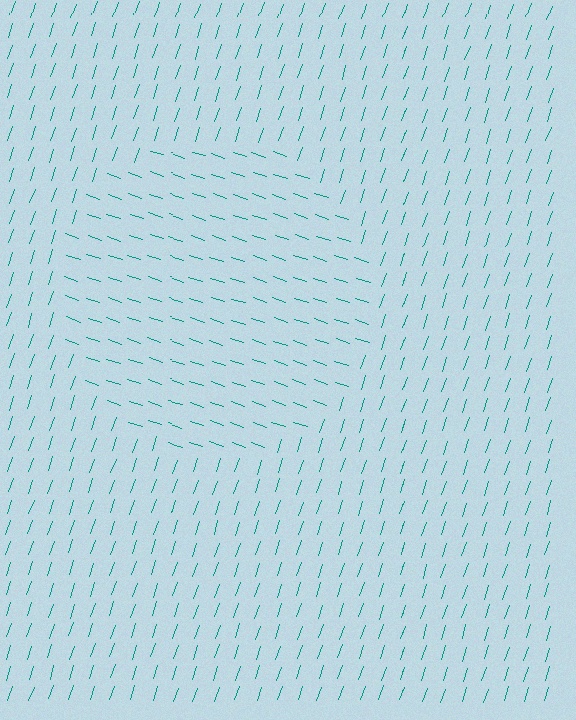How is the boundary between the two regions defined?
The boundary is defined purely by a change in line orientation (approximately 90 degrees difference). All lines are the same color and thickness.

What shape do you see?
I see a circle.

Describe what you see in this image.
The image is filled with small teal line segments. A circle region in the image has lines oriented differently from the surrounding lines, creating a visible texture boundary.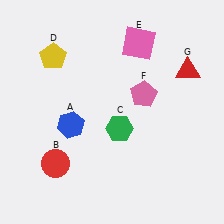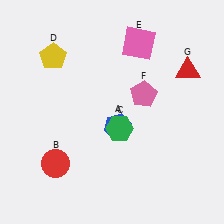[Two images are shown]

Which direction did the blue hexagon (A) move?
The blue hexagon (A) moved right.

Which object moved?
The blue hexagon (A) moved right.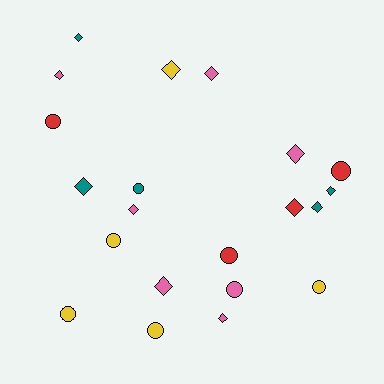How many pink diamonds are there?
There are 6 pink diamonds.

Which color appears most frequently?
Pink, with 7 objects.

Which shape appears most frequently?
Diamond, with 12 objects.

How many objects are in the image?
There are 21 objects.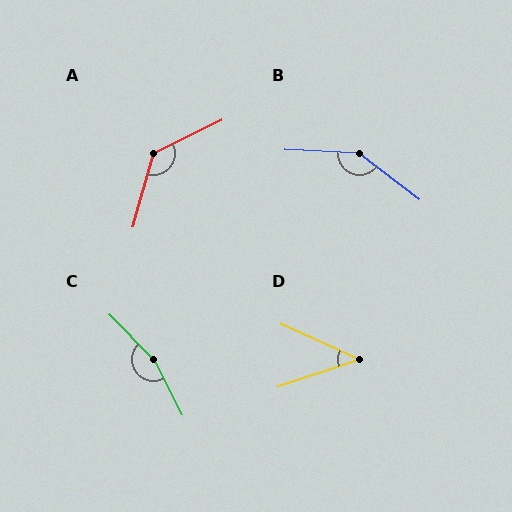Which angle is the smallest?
D, at approximately 43 degrees.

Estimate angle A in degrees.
Approximately 132 degrees.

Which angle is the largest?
C, at approximately 162 degrees.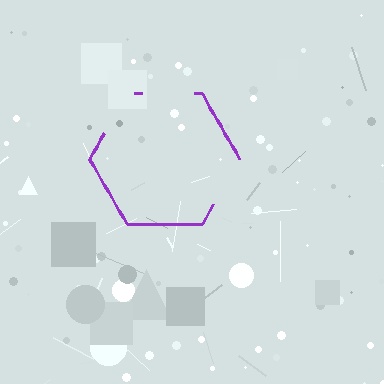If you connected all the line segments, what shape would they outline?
They would outline a hexagon.